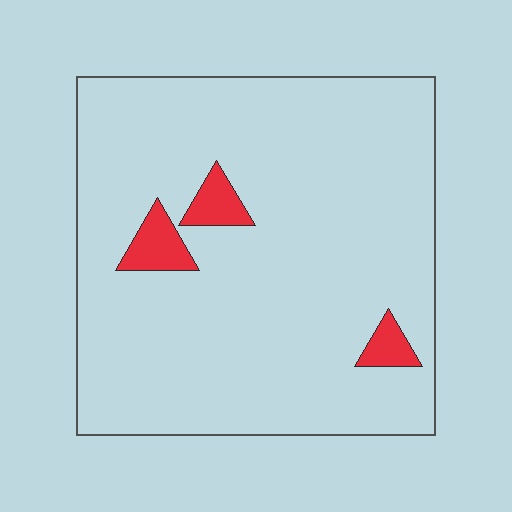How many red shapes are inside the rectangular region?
3.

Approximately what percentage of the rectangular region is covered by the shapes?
Approximately 5%.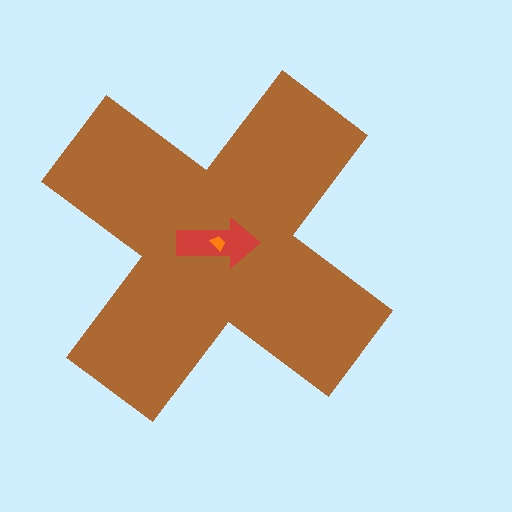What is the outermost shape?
The brown cross.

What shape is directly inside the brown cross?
The red arrow.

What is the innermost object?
The orange trapezoid.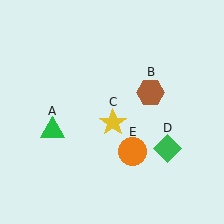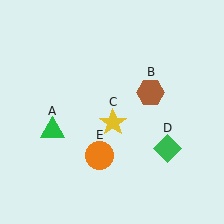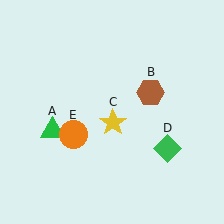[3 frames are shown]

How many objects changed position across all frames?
1 object changed position: orange circle (object E).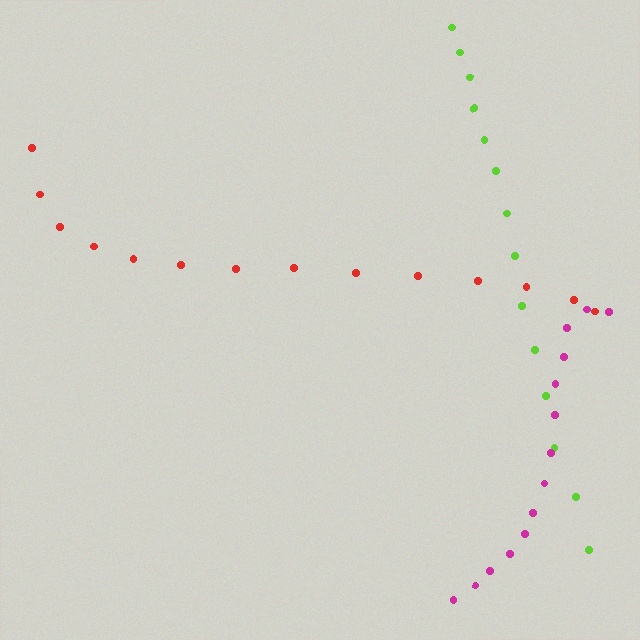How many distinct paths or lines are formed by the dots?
There are 3 distinct paths.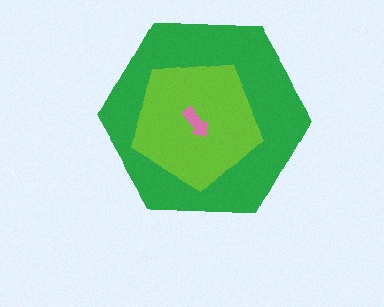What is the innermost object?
The pink arrow.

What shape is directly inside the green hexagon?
The lime pentagon.